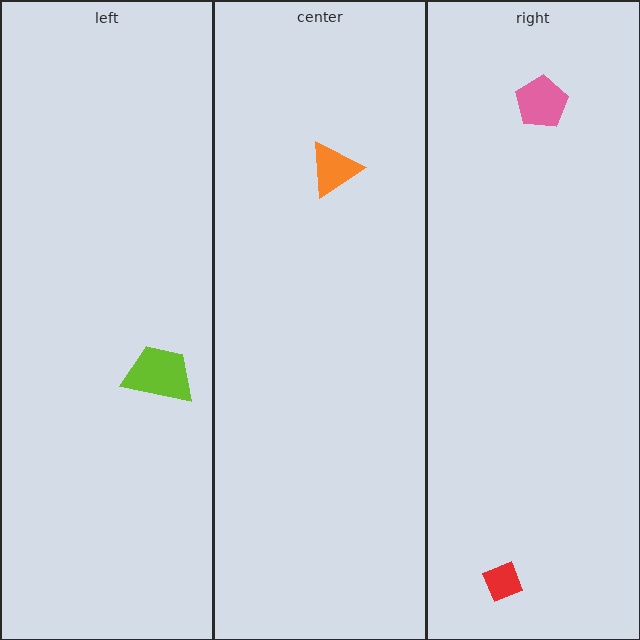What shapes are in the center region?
The orange triangle.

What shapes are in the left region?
The lime trapezoid.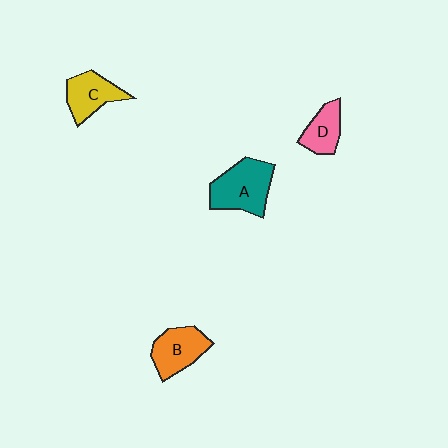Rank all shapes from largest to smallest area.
From largest to smallest: A (teal), B (orange), C (yellow), D (pink).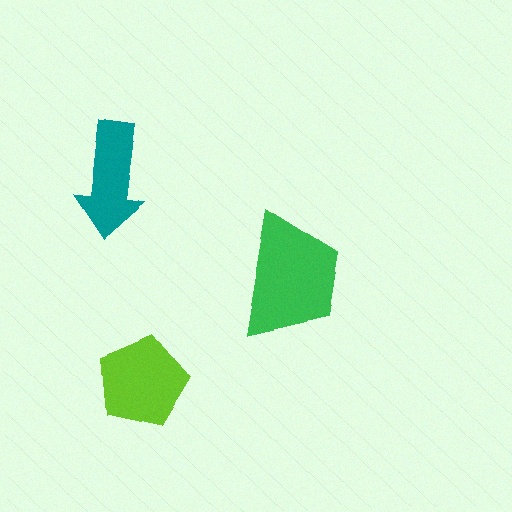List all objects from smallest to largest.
The teal arrow, the lime pentagon, the green trapezoid.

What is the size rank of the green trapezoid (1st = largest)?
1st.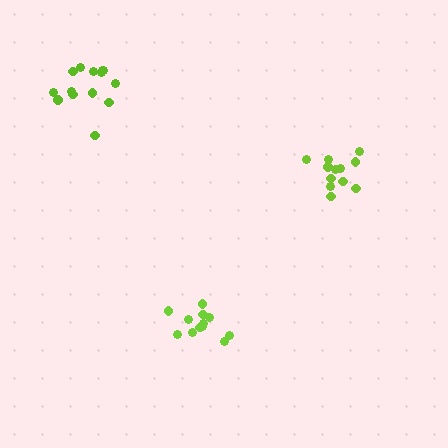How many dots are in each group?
Group 1: 12 dots, Group 2: 14 dots, Group 3: 12 dots (38 total).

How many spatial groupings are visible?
There are 3 spatial groupings.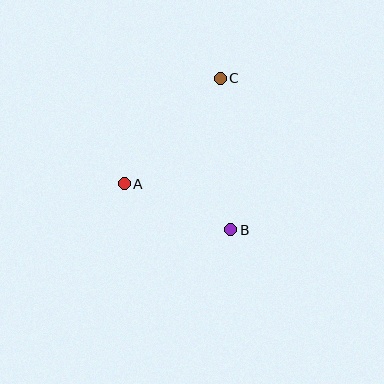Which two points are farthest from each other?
Points B and C are farthest from each other.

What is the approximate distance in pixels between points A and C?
The distance between A and C is approximately 143 pixels.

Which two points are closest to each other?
Points A and B are closest to each other.